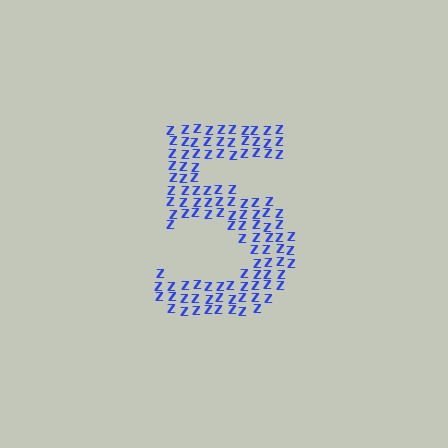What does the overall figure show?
The overall figure shows the digit 5.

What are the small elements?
The small elements are letter Z's.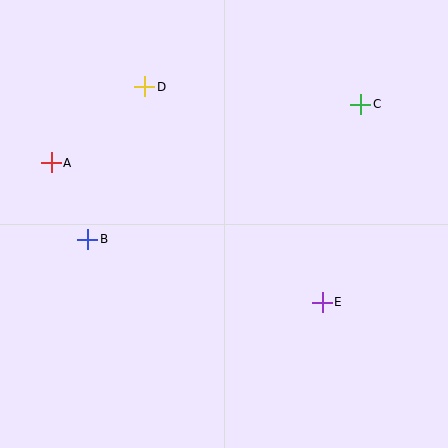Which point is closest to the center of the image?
Point E at (322, 302) is closest to the center.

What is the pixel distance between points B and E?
The distance between B and E is 243 pixels.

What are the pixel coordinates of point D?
Point D is at (145, 87).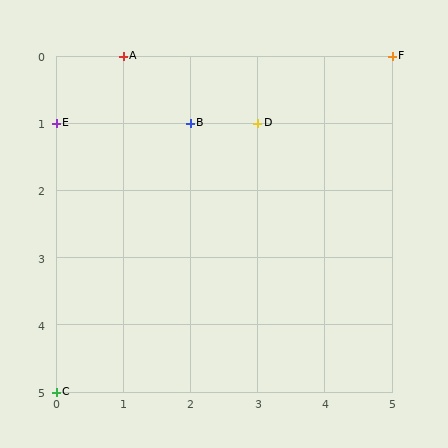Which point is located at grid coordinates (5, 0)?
Point F is at (5, 0).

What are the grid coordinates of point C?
Point C is at grid coordinates (0, 5).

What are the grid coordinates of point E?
Point E is at grid coordinates (0, 1).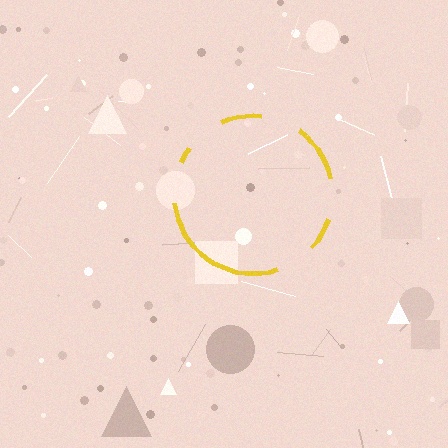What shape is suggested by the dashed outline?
The dashed outline suggests a circle.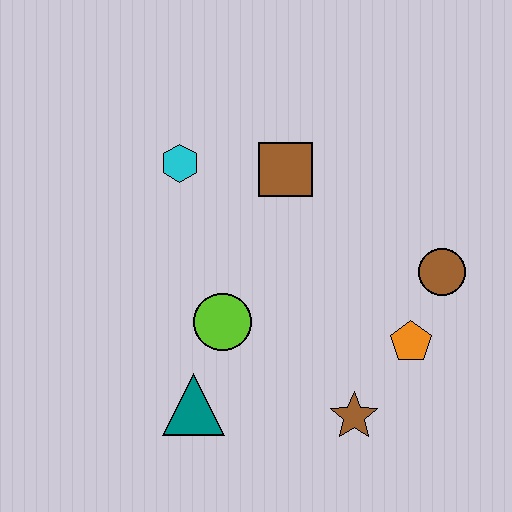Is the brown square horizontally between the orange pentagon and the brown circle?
No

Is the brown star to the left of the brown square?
No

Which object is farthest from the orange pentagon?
The cyan hexagon is farthest from the orange pentagon.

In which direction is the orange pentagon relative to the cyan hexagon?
The orange pentagon is to the right of the cyan hexagon.